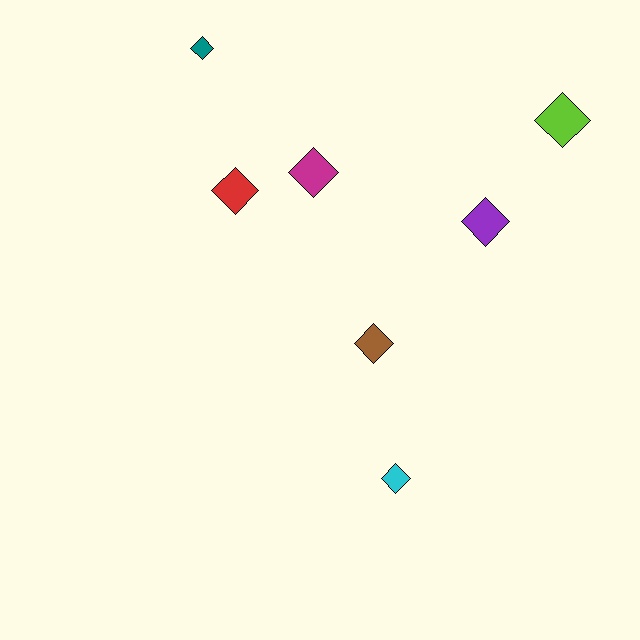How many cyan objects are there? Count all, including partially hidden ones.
There is 1 cyan object.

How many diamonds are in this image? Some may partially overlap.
There are 7 diamonds.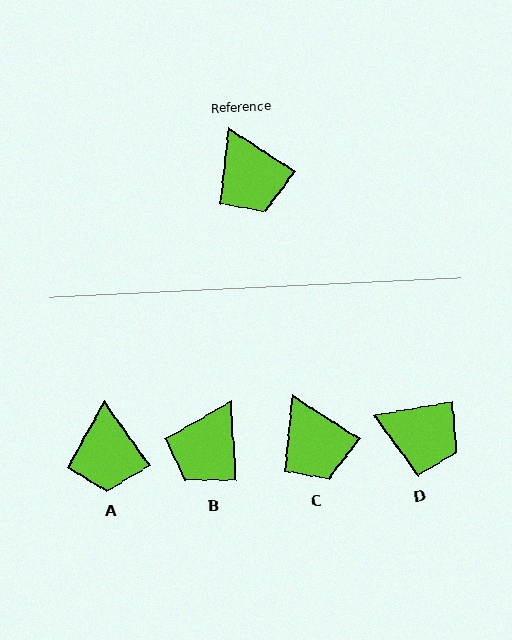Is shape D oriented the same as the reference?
No, it is off by about 42 degrees.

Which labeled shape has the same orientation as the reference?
C.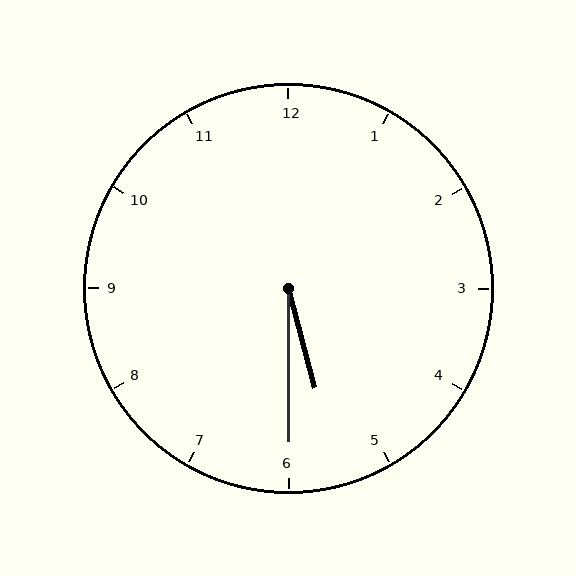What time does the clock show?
5:30.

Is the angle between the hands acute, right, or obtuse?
It is acute.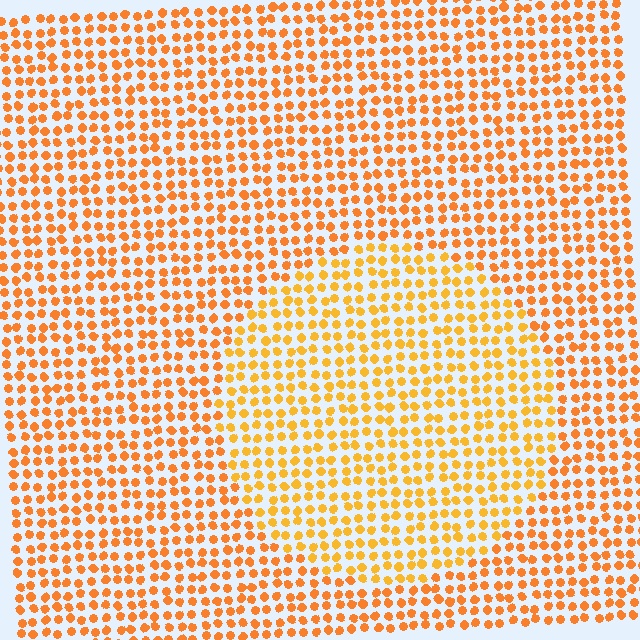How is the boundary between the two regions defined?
The boundary is defined purely by a slight shift in hue (about 17 degrees). Spacing, size, and orientation are identical on both sides.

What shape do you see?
I see a circle.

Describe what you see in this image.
The image is filled with small orange elements in a uniform arrangement. A circle-shaped region is visible where the elements are tinted to a slightly different hue, forming a subtle color boundary.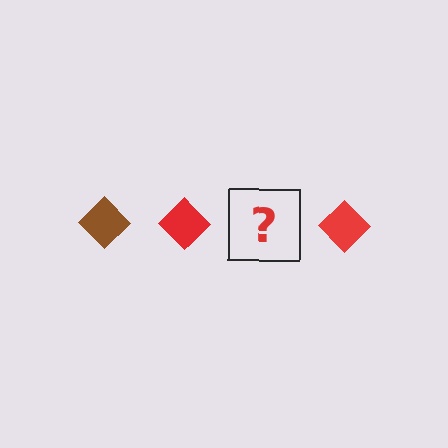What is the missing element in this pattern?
The missing element is a brown diamond.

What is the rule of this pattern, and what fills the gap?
The rule is that the pattern cycles through brown, red diamonds. The gap should be filled with a brown diamond.